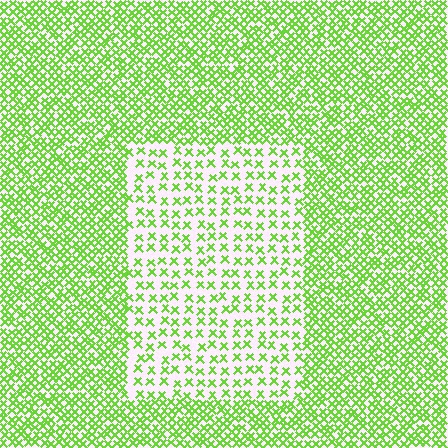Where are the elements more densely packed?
The elements are more densely packed outside the rectangle boundary.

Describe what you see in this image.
The image contains small lime elements arranged at two different densities. A rectangle-shaped region is visible where the elements are less densely packed than the surrounding area.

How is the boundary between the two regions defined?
The boundary is defined by a change in element density (approximately 2.3x ratio). All elements are the same color, size, and shape.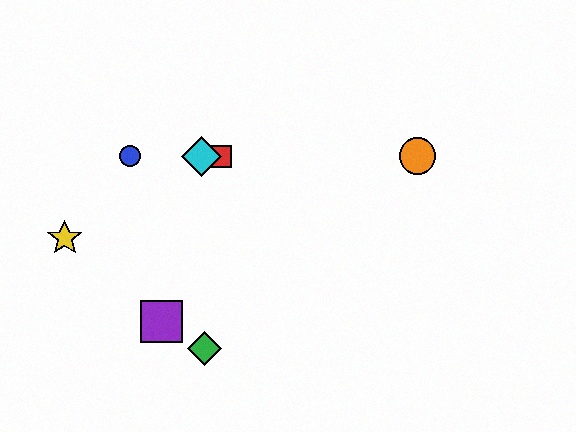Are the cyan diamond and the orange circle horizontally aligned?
Yes, both are at y≈156.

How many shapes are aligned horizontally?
4 shapes (the red square, the blue circle, the orange circle, the cyan diamond) are aligned horizontally.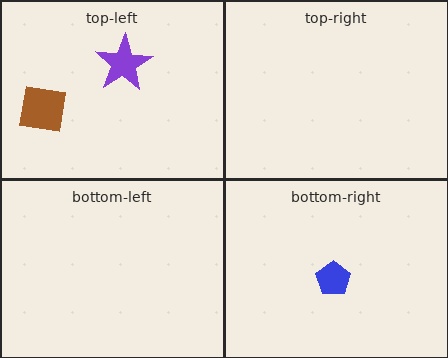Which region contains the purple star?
The top-left region.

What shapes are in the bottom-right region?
The blue pentagon.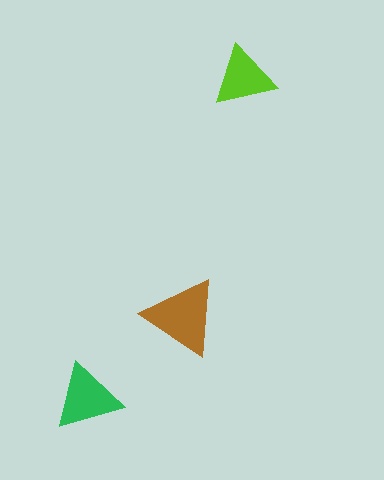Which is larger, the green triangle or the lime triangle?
The green one.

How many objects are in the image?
There are 3 objects in the image.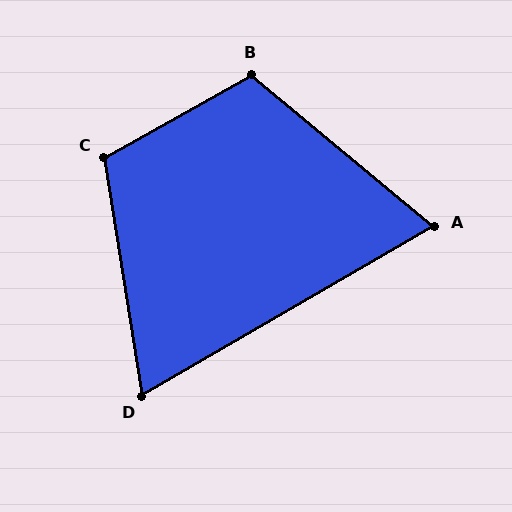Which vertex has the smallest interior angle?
D, at approximately 69 degrees.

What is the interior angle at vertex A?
Approximately 70 degrees (acute).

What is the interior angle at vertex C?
Approximately 110 degrees (obtuse).